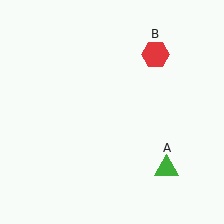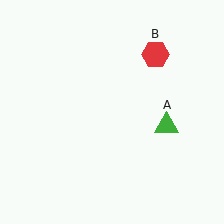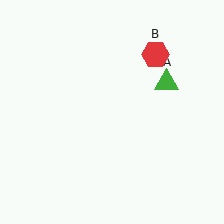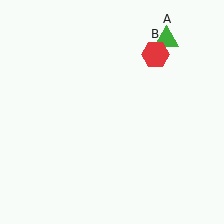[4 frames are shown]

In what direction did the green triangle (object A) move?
The green triangle (object A) moved up.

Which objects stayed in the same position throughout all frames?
Red hexagon (object B) remained stationary.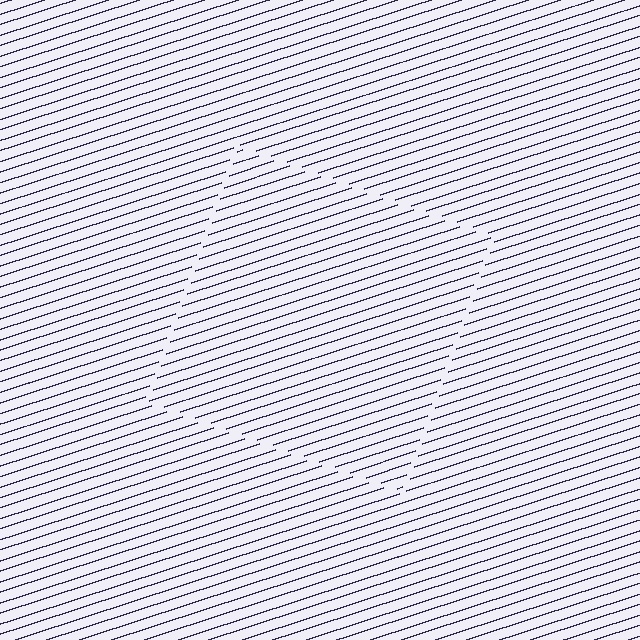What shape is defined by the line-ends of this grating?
An illusory square. The interior of the shape contains the same grating, shifted by half a period — the contour is defined by the phase discontinuity where line-ends from the inner and outer gratings abut.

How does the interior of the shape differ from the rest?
The interior of the shape contains the same grating, shifted by half a period — the contour is defined by the phase discontinuity where line-ends from the inner and outer gratings abut.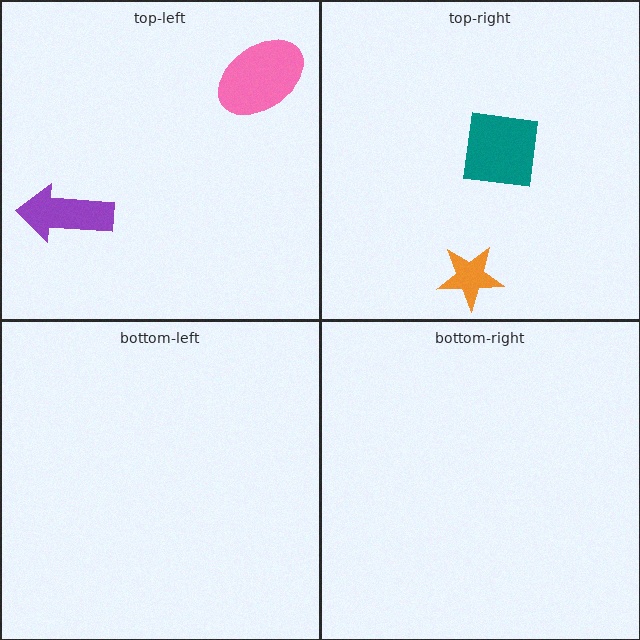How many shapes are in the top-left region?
2.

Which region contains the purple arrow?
The top-left region.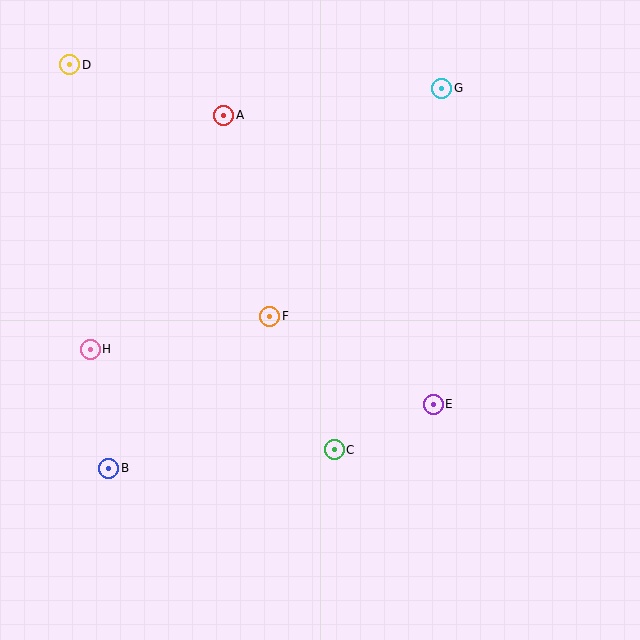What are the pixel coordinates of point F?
Point F is at (270, 316).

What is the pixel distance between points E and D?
The distance between E and D is 497 pixels.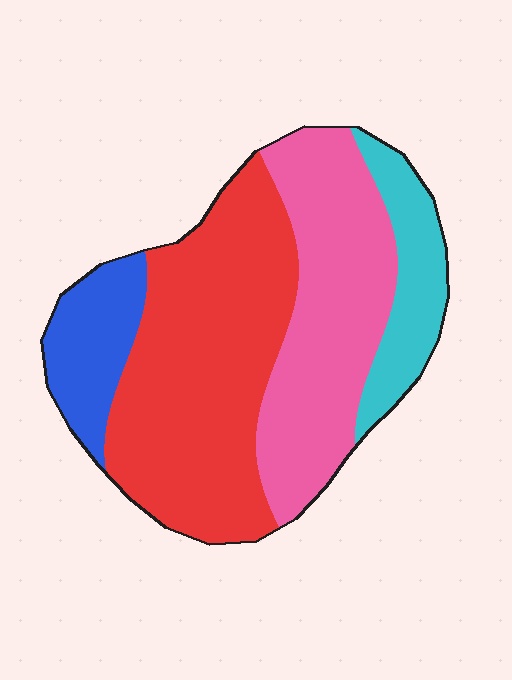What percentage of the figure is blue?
Blue covers 12% of the figure.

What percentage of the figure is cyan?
Cyan covers 13% of the figure.